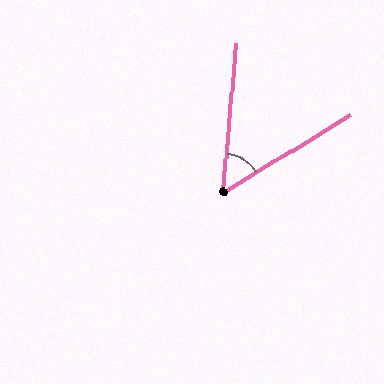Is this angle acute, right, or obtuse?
It is acute.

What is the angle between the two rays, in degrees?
Approximately 53 degrees.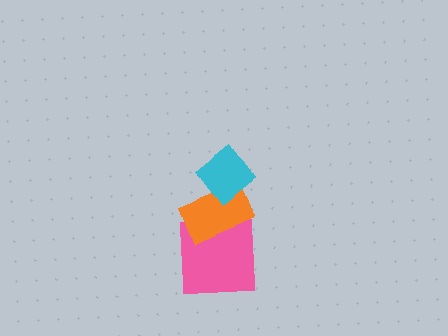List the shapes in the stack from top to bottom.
From top to bottom: the cyan diamond, the orange rectangle, the pink square.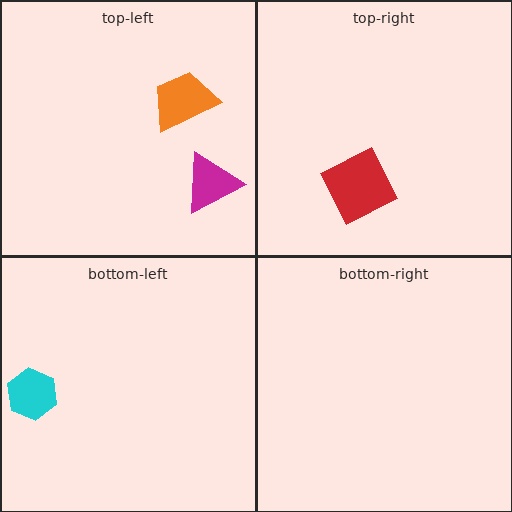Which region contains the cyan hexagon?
The bottom-left region.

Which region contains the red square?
The top-right region.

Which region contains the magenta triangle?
The top-left region.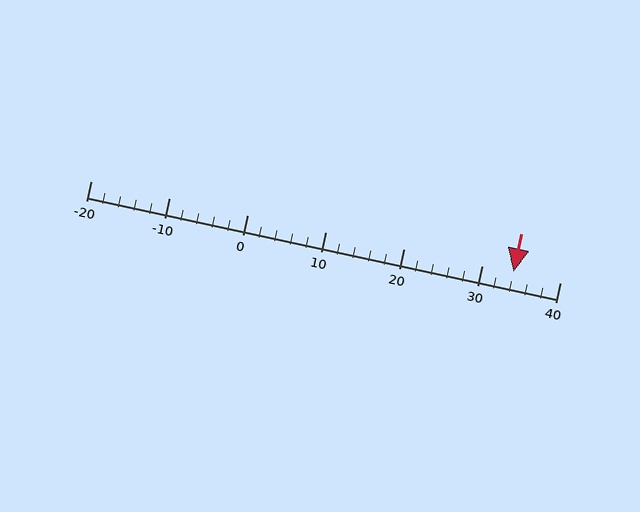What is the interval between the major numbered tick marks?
The major tick marks are spaced 10 units apart.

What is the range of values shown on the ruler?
The ruler shows values from -20 to 40.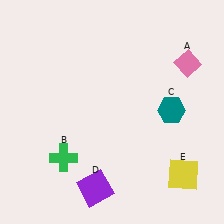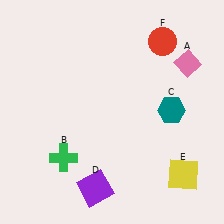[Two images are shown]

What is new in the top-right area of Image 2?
A red circle (F) was added in the top-right area of Image 2.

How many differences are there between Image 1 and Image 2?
There is 1 difference between the two images.